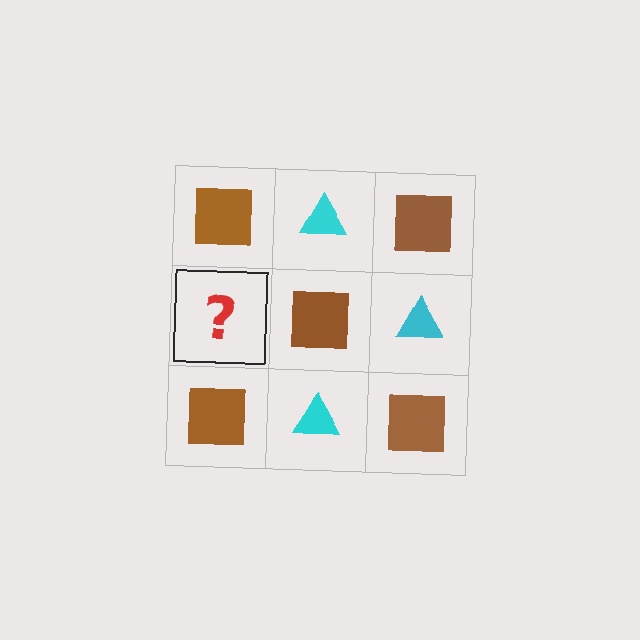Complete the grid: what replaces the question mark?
The question mark should be replaced with a cyan triangle.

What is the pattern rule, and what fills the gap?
The rule is that it alternates brown square and cyan triangle in a checkerboard pattern. The gap should be filled with a cyan triangle.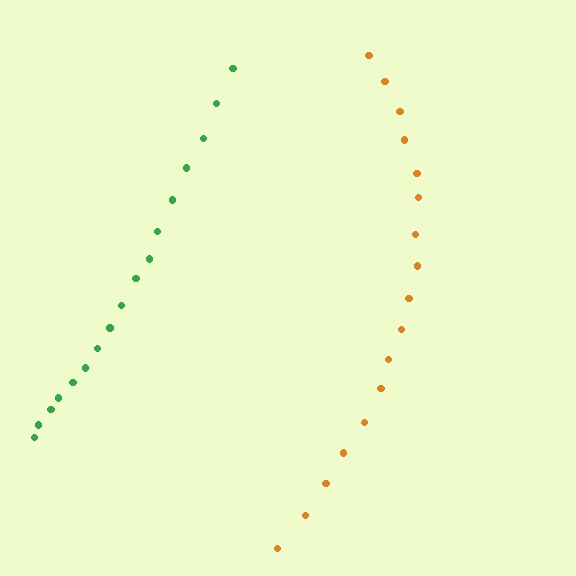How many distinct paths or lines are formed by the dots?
There are 2 distinct paths.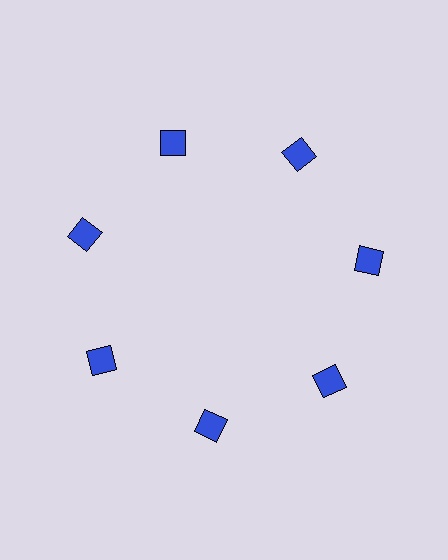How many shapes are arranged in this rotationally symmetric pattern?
There are 7 shapes, arranged in 7 groups of 1.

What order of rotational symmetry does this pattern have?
This pattern has 7-fold rotational symmetry.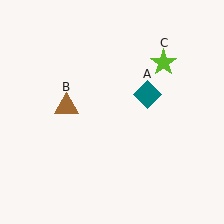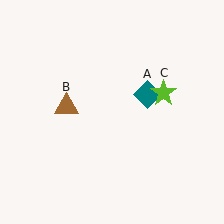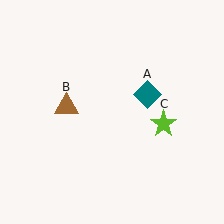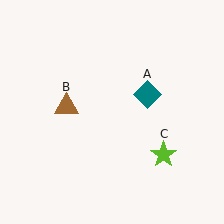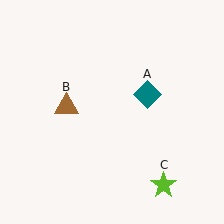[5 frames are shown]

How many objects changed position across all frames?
1 object changed position: lime star (object C).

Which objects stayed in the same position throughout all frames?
Teal diamond (object A) and brown triangle (object B) remained stationary.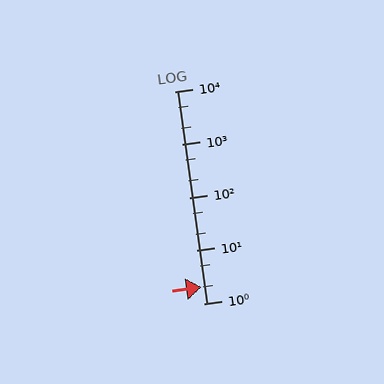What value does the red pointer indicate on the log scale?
The pointer indicates approximately 2.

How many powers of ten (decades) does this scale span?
The scale spans 4 decades, from 1 to 10000.